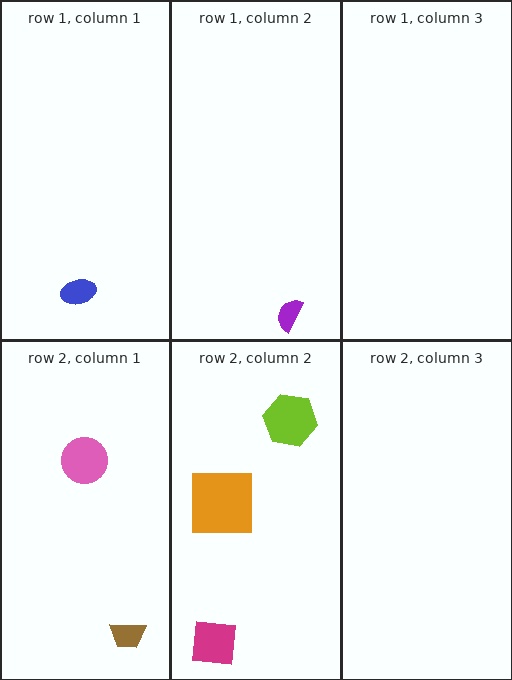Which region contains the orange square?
The row 2, column 2 region.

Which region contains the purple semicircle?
The row 1, column 2 region.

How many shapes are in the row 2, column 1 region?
2.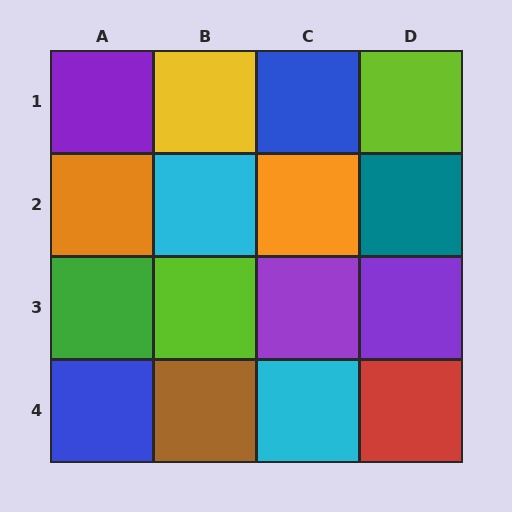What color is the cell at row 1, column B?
Yellow.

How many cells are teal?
1 cell is teal.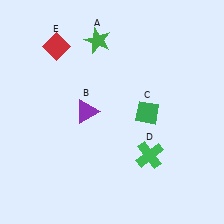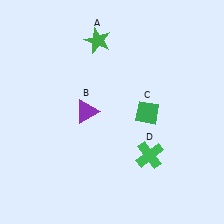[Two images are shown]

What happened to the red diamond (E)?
The red diamond (E) was removed in Image 2. It was in the top-left area of Image 1.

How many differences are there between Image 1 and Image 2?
There is 1 difference between the two images.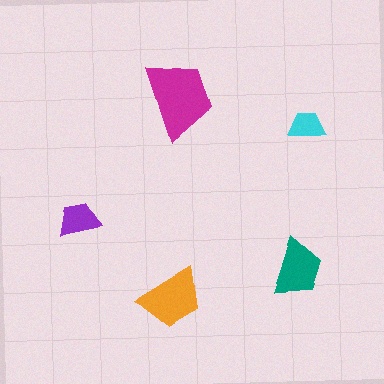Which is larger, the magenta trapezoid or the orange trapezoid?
The magenta one.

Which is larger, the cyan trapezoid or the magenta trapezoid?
The magenta one.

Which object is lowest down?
The orange trapezoid is bottommost.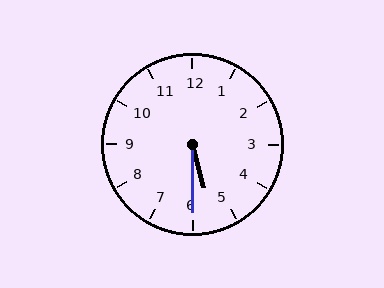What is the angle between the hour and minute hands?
Approximately 15 degrees.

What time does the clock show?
5:30.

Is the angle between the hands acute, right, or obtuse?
It is acute.